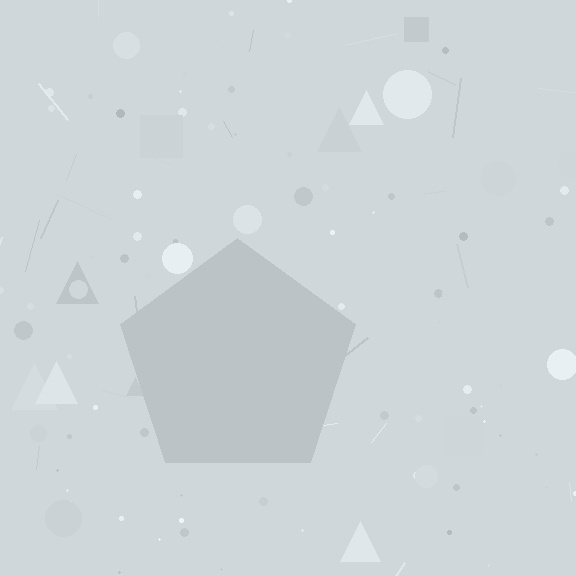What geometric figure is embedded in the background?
A pentagon is embedded in the background.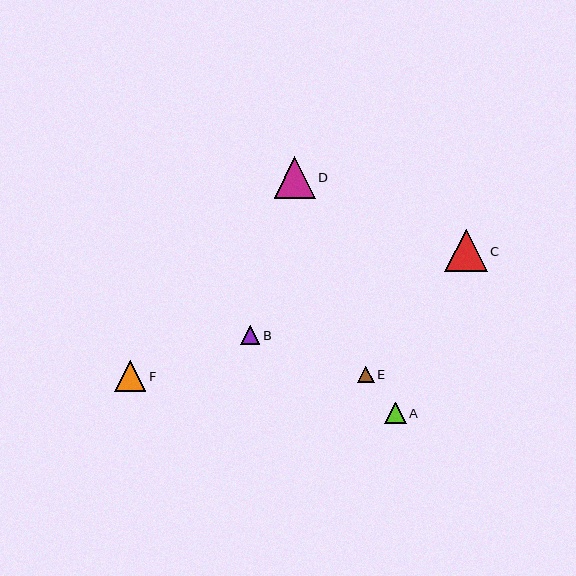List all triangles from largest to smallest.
From largest to smallest: C, D, F, A, B, E.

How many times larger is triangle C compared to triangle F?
Triangle C is approximately 1.4 times the size of triangle F.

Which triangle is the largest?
Triangle C is the largest with a size of approximately 42 pixels.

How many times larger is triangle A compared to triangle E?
Triangle A is approximately 1.3 times the size of triangle E.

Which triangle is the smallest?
Triangle E is the smallest with a size of approximately 17 pixels.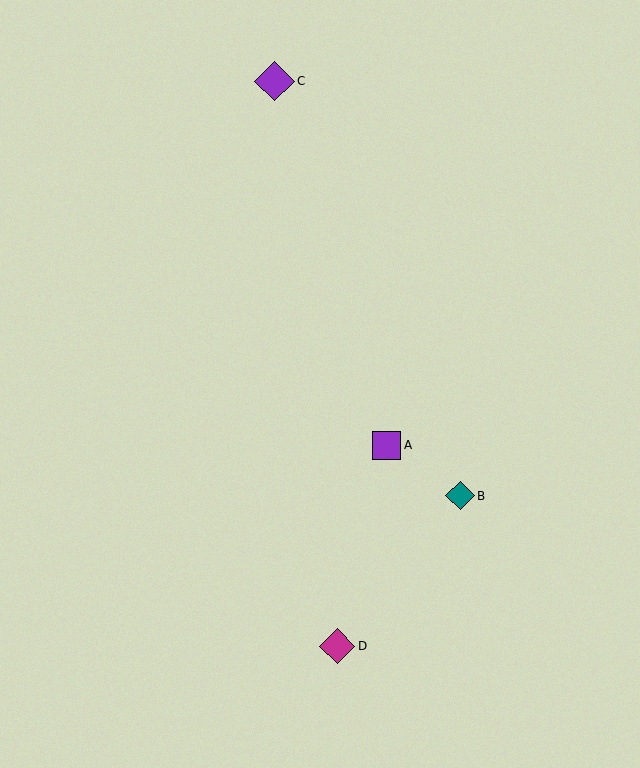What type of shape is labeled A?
Shape A is a purple square.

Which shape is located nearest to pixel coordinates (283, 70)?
The purple diamond (labeled C) at (274, 81) is nearest to that location.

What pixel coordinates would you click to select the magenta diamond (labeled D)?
Click at (337, 646) to select the magenta diamond D.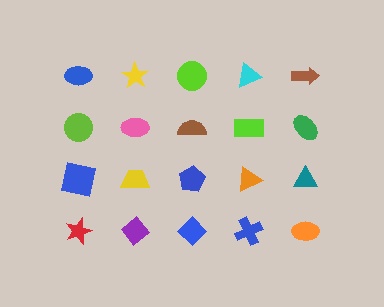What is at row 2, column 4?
A lime rectangle.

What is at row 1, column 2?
A yellow star.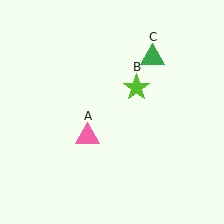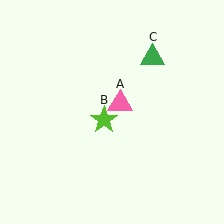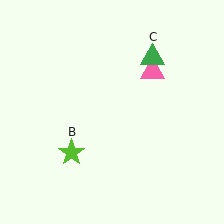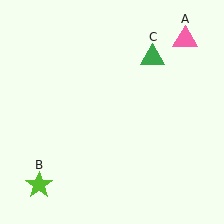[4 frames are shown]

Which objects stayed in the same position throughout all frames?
Green triangle (object C) remained stationary.